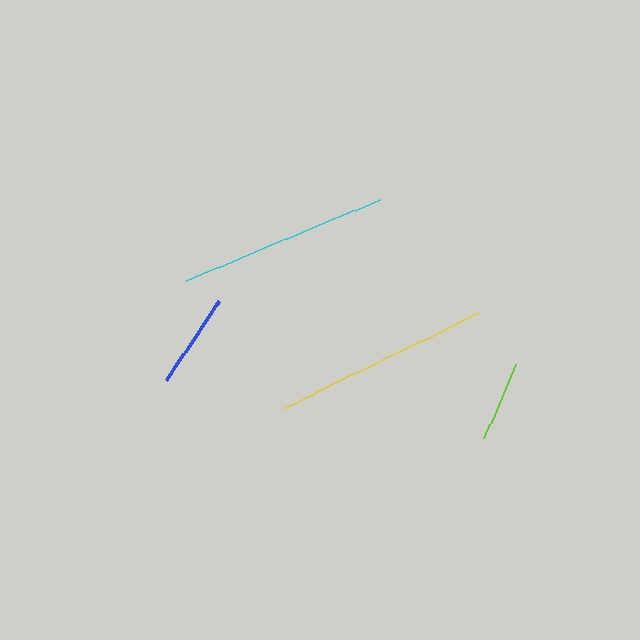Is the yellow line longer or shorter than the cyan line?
The yellow line is longer than the cyan line.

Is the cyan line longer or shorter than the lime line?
The cyan line is longer than the lime line.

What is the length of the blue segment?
The blue segment is approximately 96 pixels long.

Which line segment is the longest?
The yellow line is the longest at approximately 217 pixels.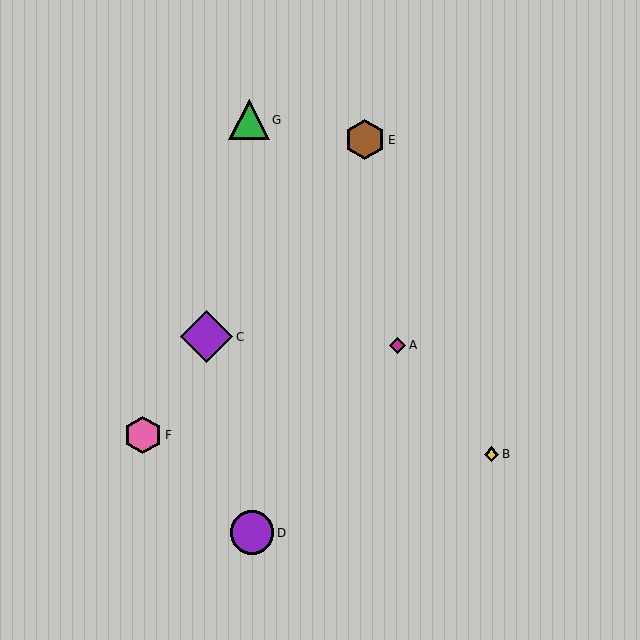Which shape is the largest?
The purple diamond (labeled C) is the largest.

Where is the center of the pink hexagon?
The center of the pink hexagon is at (143, 435).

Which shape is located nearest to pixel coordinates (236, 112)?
The green triangle (labeled G) at (249, 120) is nearest to that location.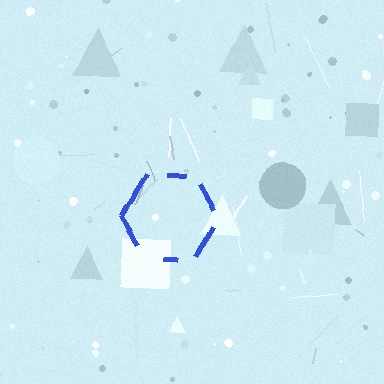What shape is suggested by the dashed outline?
The dashed outline suggests a hexagon.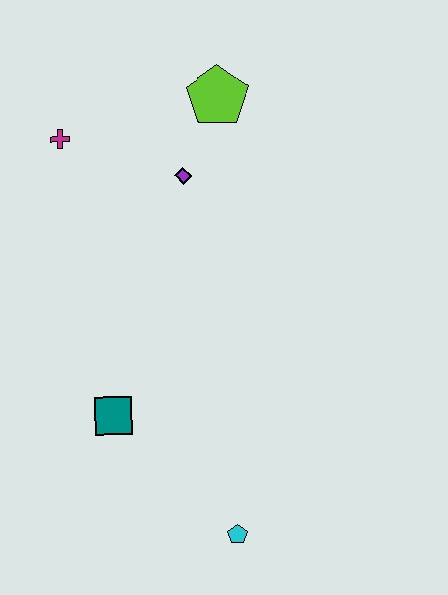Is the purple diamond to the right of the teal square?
Yes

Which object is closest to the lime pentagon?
The purple diamond is closest to the lime pentagon.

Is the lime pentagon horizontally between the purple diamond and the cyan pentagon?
Yes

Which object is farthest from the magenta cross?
The cyan pentagon is farthest from the magenta cross.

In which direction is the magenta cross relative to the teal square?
The magenta cross is above the teal square.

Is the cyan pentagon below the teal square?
Yes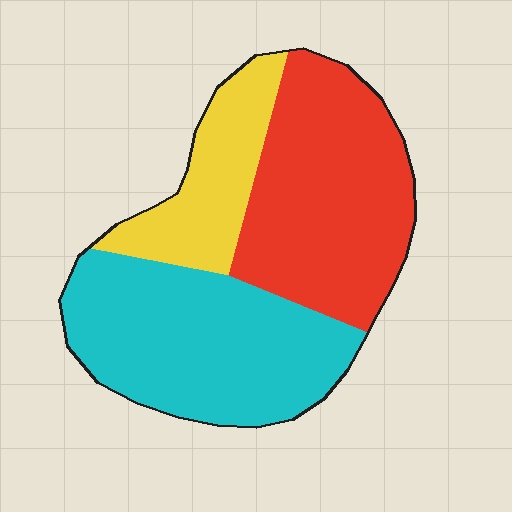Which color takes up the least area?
Yellow, at roughly 20%.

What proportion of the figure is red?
Red covers around 40% of the figure.